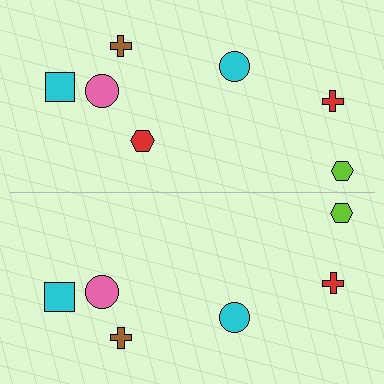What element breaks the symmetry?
A red hexagon is missing from the bottom side.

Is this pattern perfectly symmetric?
No, the pattern is not perfectly symmetric. A red hexagon is missing from the bottom side.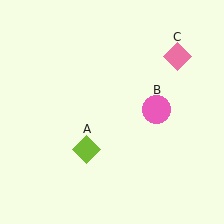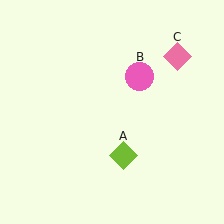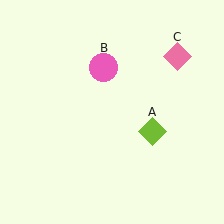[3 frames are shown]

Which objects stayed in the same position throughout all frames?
Pink diamond (object C) remained stationary.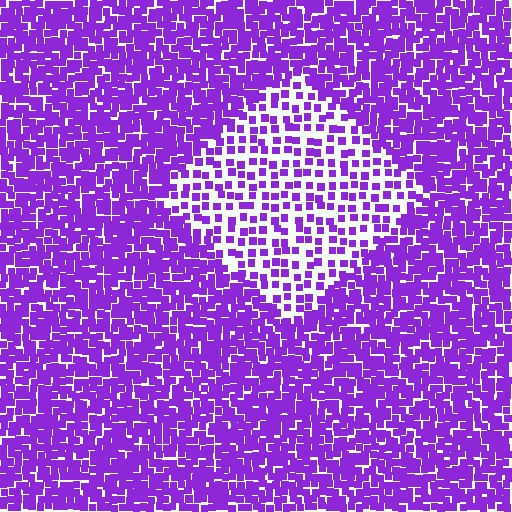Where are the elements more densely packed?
The elements are more densely packed outside the diamond boundary.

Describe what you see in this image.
The image contains small purple elements arranged at two different densities. A diamond-shaped region is visible where the elements are less densely packed than the surrounding area.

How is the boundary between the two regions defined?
The boundary is defined by a change in element density (approximately 2.3x ratio). All elements are the same color, size, and shape.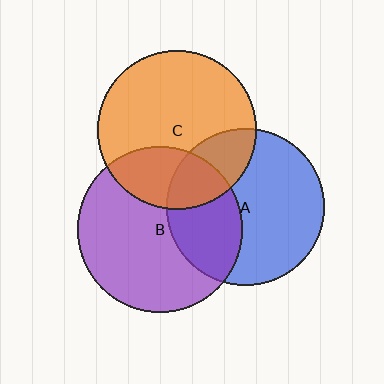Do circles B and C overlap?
Yes.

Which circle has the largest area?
Circle B (purple).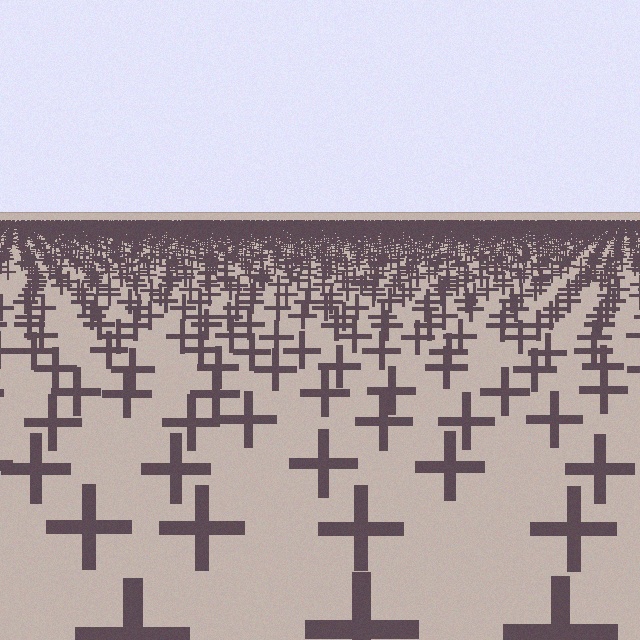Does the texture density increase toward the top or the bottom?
Density increases toward the top.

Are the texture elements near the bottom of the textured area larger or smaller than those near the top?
Larger. Near the bottom, elements are closer to the viewer and appear at a bigger on-screen size.